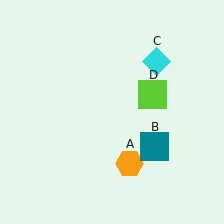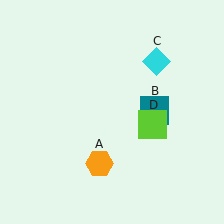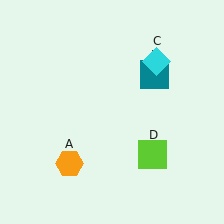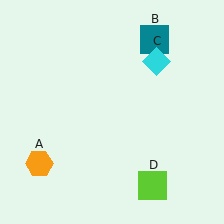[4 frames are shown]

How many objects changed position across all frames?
3 objects changed position: orange hexagon (object A), teal square (object B), lime square (object D).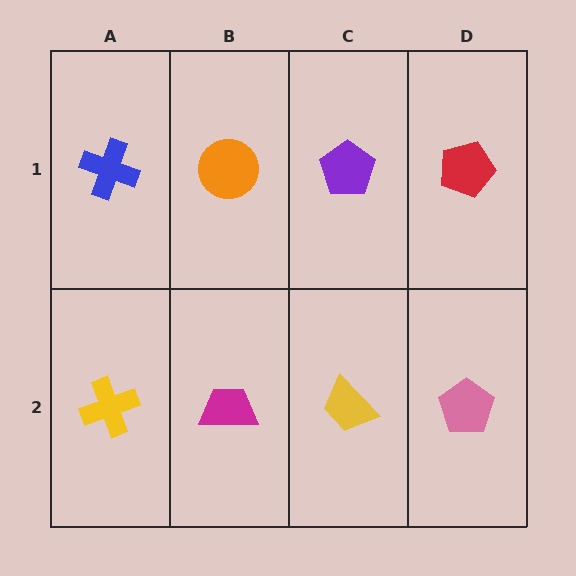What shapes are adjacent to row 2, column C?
A purple pentagon (row 1, column C), a magenta trapezoid (row 2, column B), a pink pentagon (row 2, column D).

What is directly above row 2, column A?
A blue cross.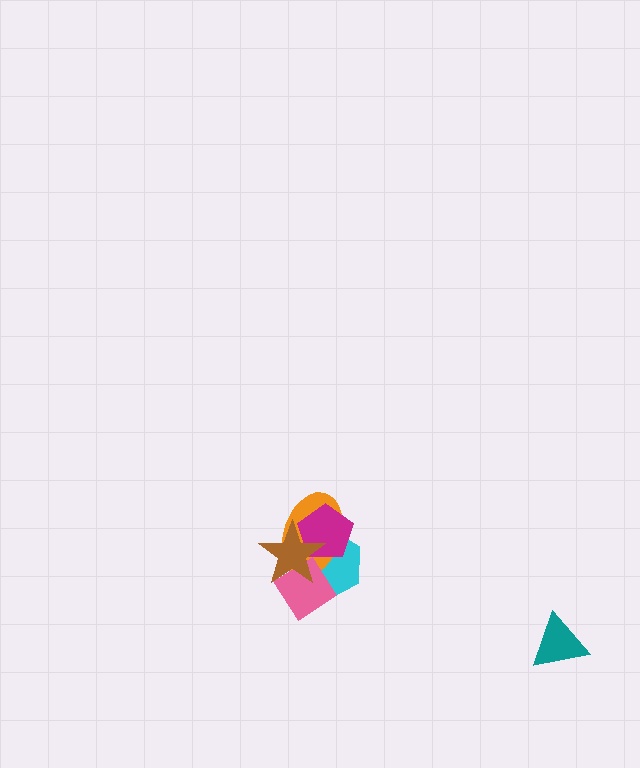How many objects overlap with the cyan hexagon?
4 objects overlap with the cyan hexagon.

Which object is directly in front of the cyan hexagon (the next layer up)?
The orange ellipse is directly in front of the cyan hexagon.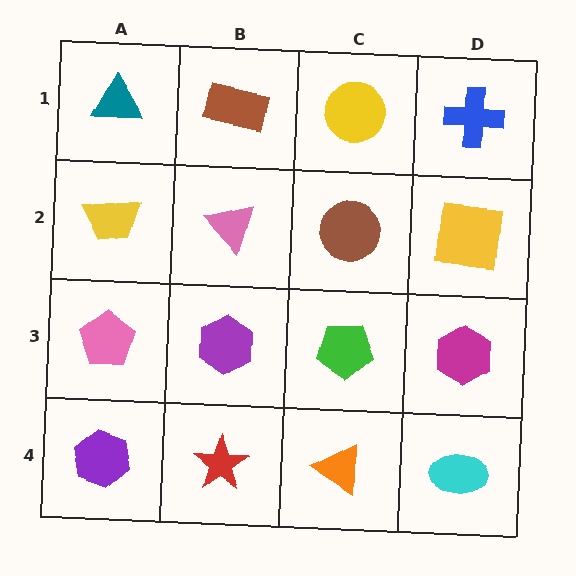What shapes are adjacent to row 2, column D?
A blue cross (row 1, column D), a magenta hexagon (row 3, column D), a brown circle (row 2, column C).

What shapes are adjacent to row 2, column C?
A yellow circle (row 1, column C), a green pentagon (row 3, column C), a pink triangle (row 2, column B), a yellow square (row 2, column D).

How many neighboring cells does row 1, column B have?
3.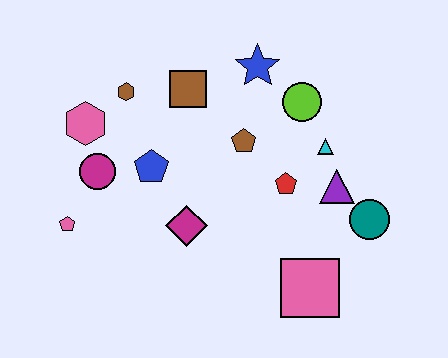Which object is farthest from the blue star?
The pink pentagon is farthest from the blue star.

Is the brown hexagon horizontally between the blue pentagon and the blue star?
No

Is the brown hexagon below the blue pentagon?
No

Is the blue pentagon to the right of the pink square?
No